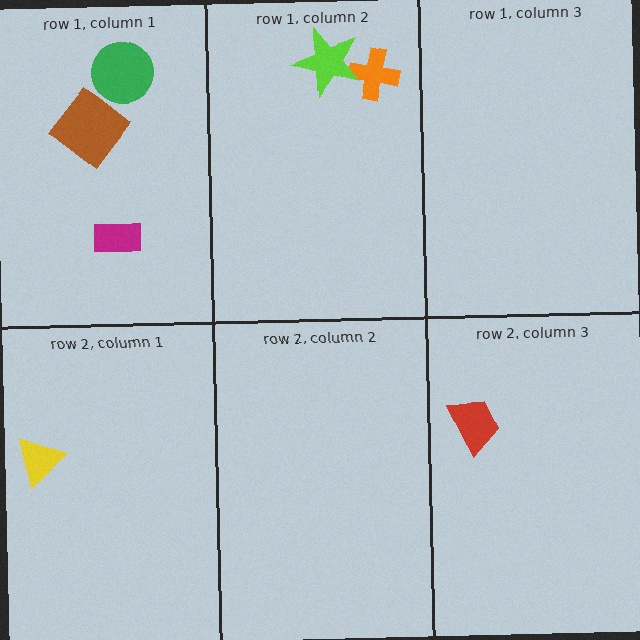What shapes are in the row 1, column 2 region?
The orange cross, the lime star.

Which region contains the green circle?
The row 1, column 1 region.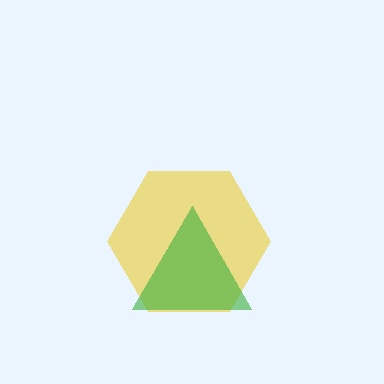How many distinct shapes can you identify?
There are 2 distinct shapes: a yellow hexagon, a green triangle.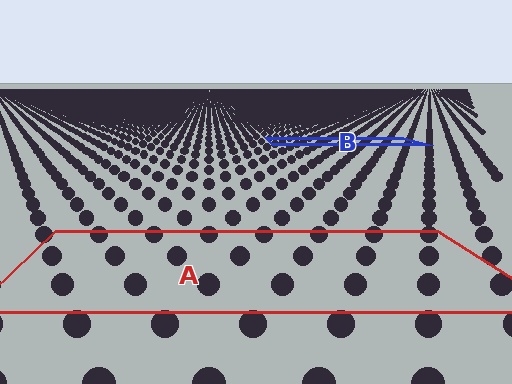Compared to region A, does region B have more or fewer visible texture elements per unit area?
Region B has more texture elements per unit area — they are packed more densely because it is farther away.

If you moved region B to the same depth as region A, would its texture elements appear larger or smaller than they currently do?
They would appear larger. At a closer depth, the same texture elements are projected at a bigger on-screen size.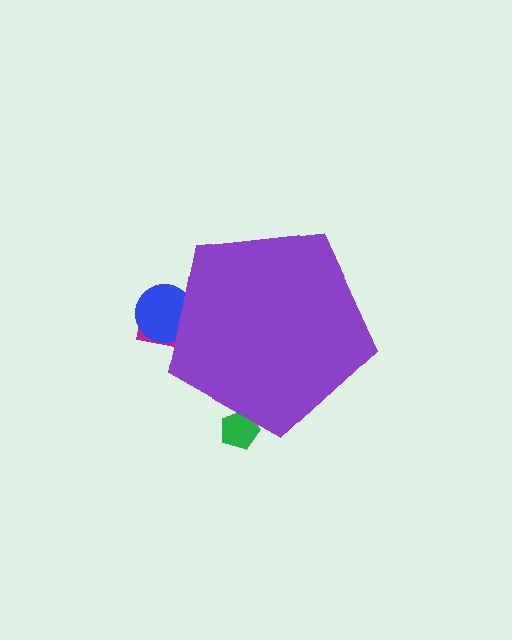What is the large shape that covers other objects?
A purple pentagon.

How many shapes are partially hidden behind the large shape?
3 shapes are partially hidden.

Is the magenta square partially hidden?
Yes, the magenta square is partially hidden behind the purple pentagon.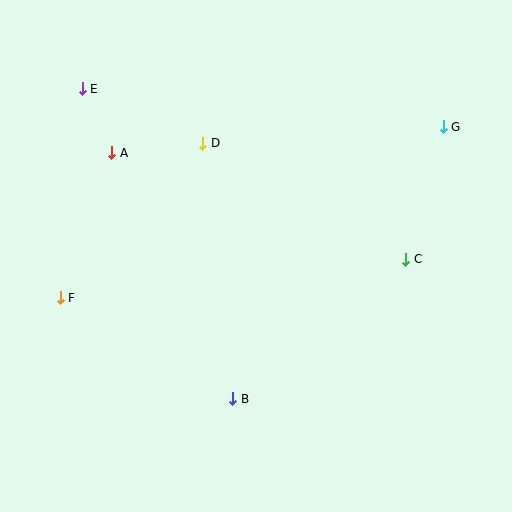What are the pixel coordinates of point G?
Point G is at (443, 127).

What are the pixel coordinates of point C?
Point C is at (406, 259).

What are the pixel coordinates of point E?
Point E is at (82, 89).